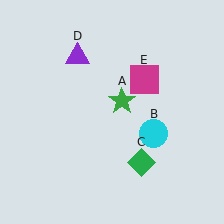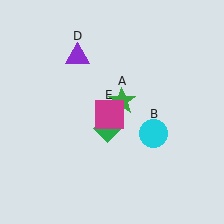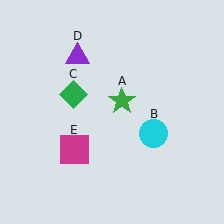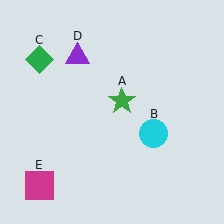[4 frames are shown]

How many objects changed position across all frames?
2 objects changed position: green diamond (object C), magenta square (object E).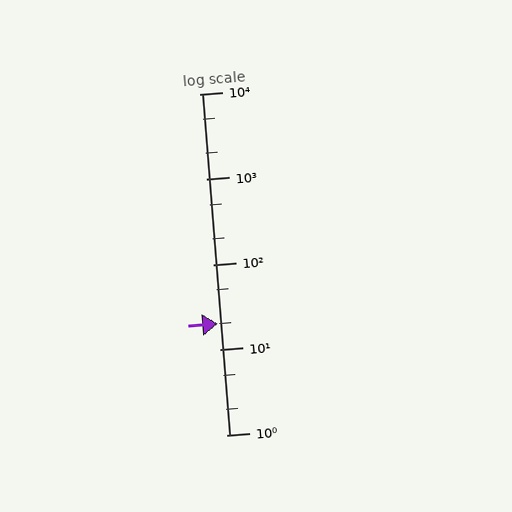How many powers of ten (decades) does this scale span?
The scale spans 4 decades, from 1 to 10000.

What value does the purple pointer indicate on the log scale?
The pointer indicates approximately 20.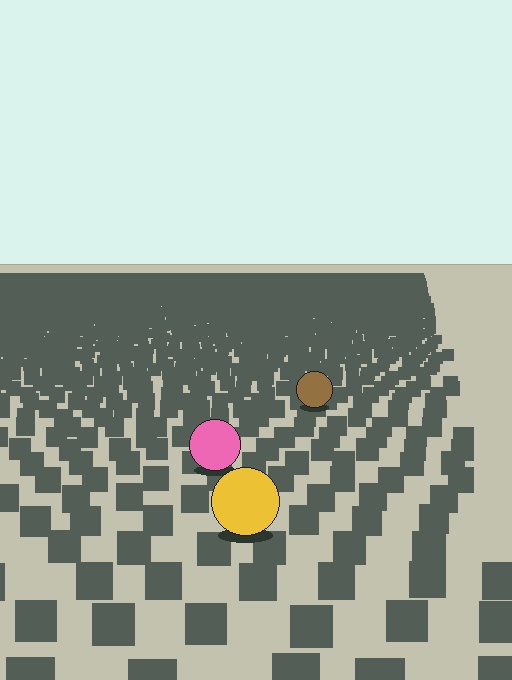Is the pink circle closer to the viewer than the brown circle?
Yes. The pink circle is closer — you can tell from the texture gradient: the ground texture is coarser near it.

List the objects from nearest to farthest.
From nearest to farthest: the yellow circle, the pink circle, the brown circle.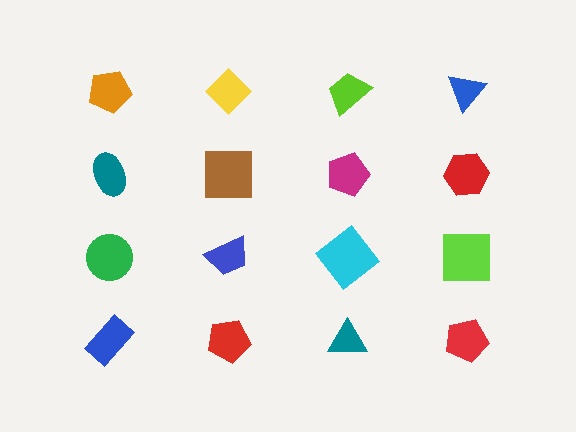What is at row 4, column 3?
A teal triangle.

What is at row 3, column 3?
A cyan diamond.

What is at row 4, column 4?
A red pentagon.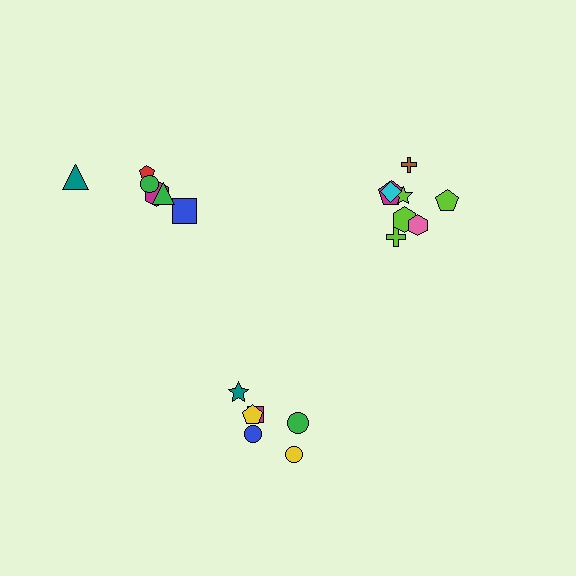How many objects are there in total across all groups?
There are 20 objects.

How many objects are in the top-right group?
There are 8 objects.